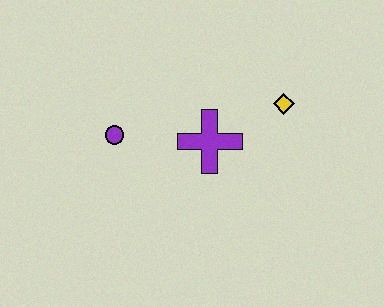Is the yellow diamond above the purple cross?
Yes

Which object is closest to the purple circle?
The purple cross is closest to the purple circle.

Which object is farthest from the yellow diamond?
The purple circle is farthest from the yellow diamond.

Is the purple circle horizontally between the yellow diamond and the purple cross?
No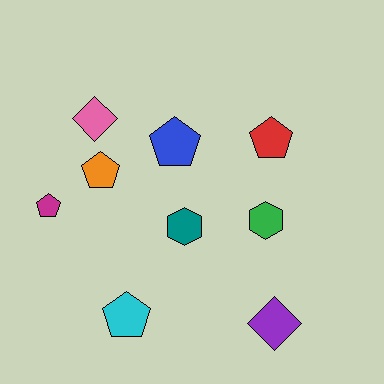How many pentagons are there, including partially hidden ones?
There are 5 pentagons.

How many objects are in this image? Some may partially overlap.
There are 9 objects.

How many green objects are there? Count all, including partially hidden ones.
There is 1 green object.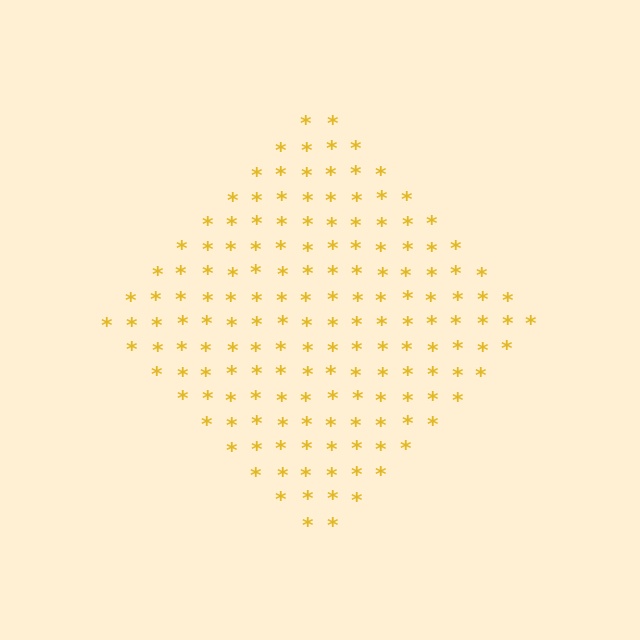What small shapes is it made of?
It is made of small asterisks.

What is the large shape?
The large shape is a diamond.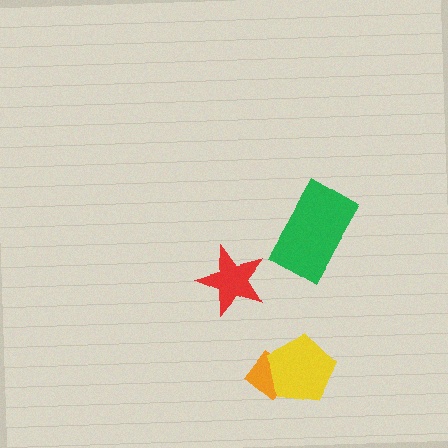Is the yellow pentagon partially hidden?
No, no other shape covers it.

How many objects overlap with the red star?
0 objects overlap with the red star.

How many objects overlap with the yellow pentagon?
1 object overlaps with the yellow pentagon.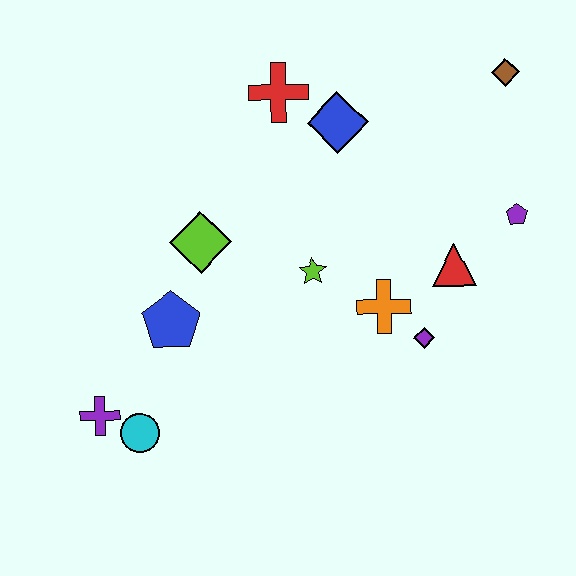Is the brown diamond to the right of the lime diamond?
Yes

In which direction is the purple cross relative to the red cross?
The purple cross is below the red cross.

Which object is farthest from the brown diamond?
The purple cross is farthest from the brown diamond.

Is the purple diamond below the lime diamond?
Yes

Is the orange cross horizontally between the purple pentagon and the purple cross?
Yes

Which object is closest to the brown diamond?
The purple pentagon is closest to the brown diamond.